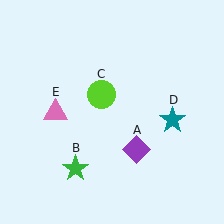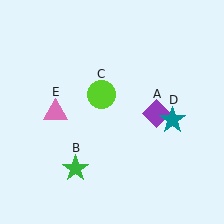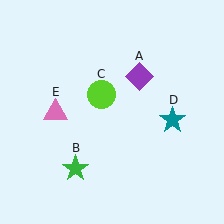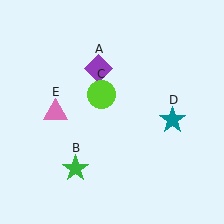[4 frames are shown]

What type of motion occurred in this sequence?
The purple diamond (object A) rotated counterclockwise around the center of the scene.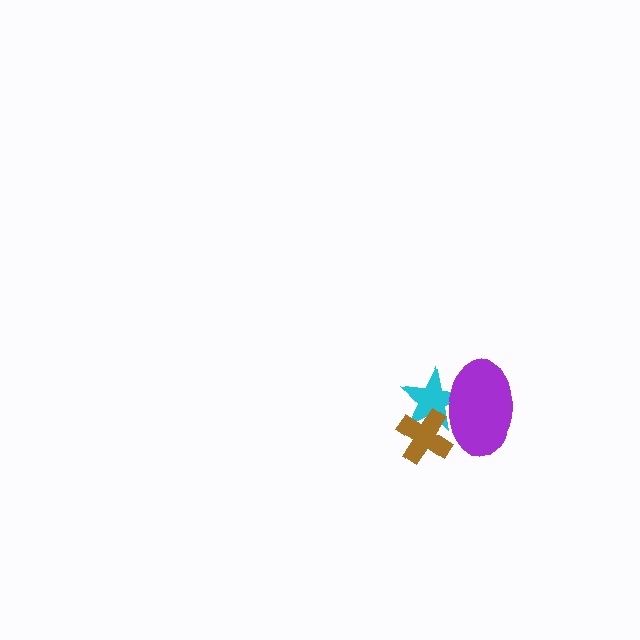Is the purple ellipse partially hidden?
No, no other shape covers it.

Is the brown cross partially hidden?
Yes, it is partially covered by another shape.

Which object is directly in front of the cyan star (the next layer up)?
The brown cross is directly in front of the cyan star.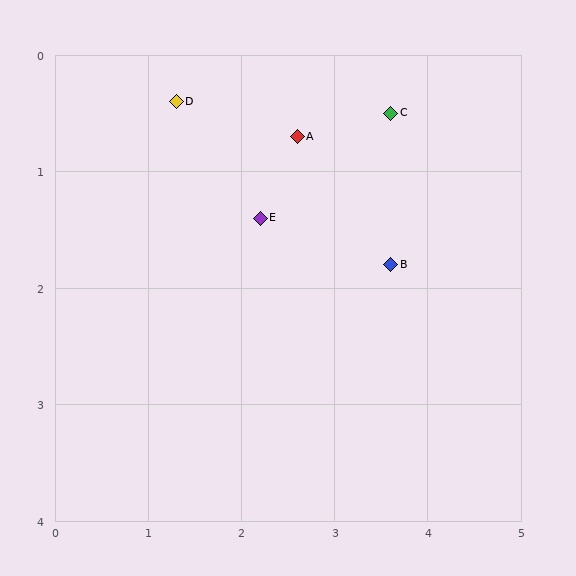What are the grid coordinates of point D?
Point D is at approximately (1.3, 0.4).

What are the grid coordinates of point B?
Point B is at approximately (3.6, 1.8).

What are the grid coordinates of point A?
Point A is at approximately (2.6, 0.7).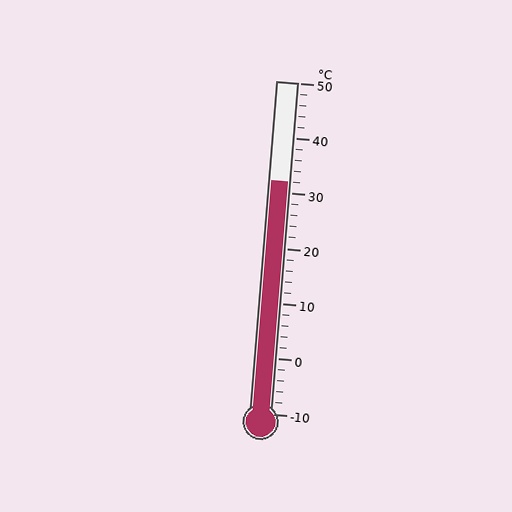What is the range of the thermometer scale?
The thermometer scale ranges from -10°C to 50°C.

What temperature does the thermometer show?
The thermometer shows approximately 32°C.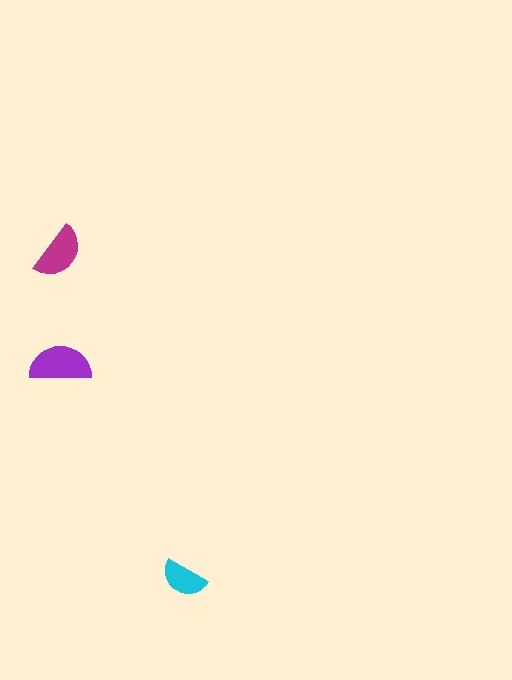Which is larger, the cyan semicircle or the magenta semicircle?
The magenta one.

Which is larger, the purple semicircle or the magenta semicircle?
The purple one.